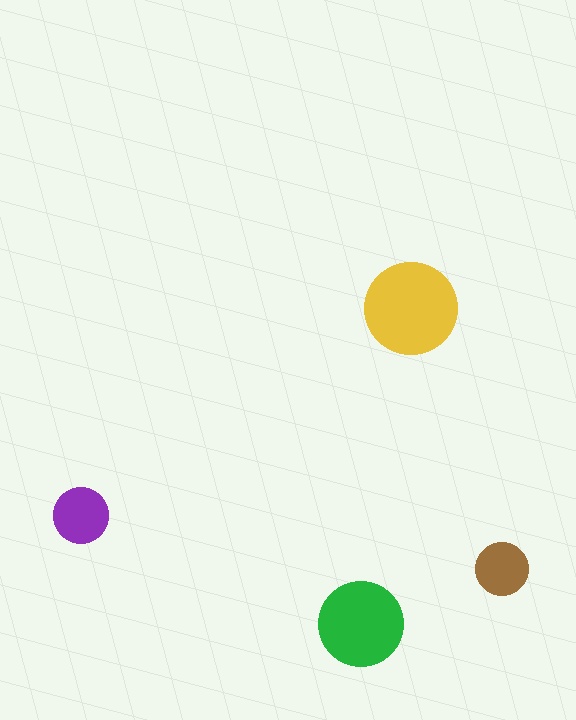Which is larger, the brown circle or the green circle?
The green one.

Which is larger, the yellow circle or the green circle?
The yellow one.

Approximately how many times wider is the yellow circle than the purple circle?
About 1.5 times wider.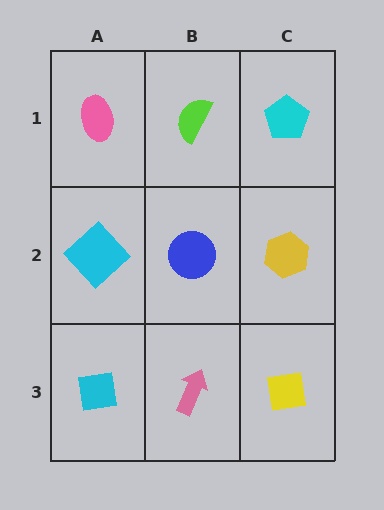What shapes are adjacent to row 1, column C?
A yellow hexagon (row 2, column C), a lime semicircle (row 1, column B).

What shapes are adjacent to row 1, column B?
A blue circle (row 2, column B), a pink ellipse (row 1, column A), a cyan pentagon (row 1, column C).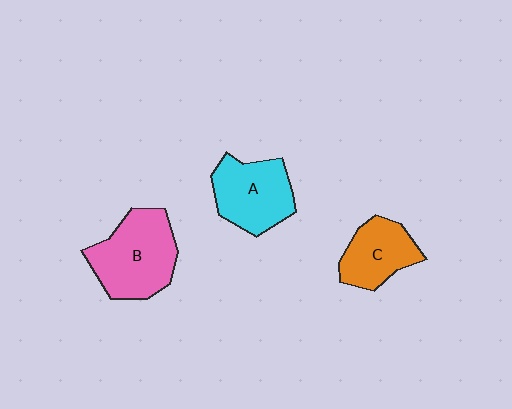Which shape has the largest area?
Shape B (pink).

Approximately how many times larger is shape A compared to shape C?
Approximately 1.2 times.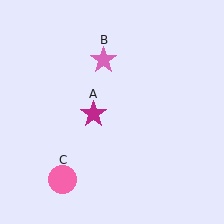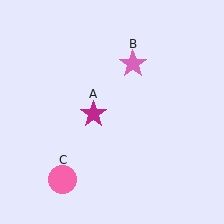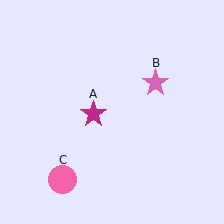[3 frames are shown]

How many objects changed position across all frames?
1 object changed position: pink star (object B).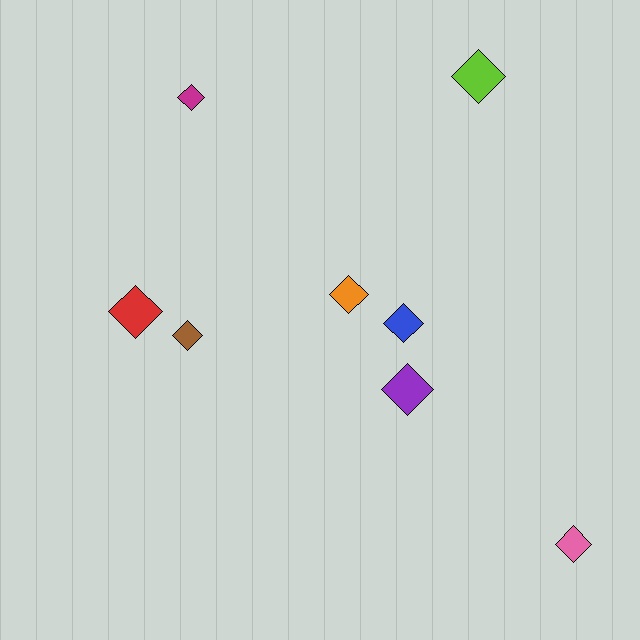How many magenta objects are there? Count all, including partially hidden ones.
There is 1 magenta object.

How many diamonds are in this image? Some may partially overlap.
There are 8 diamonds.